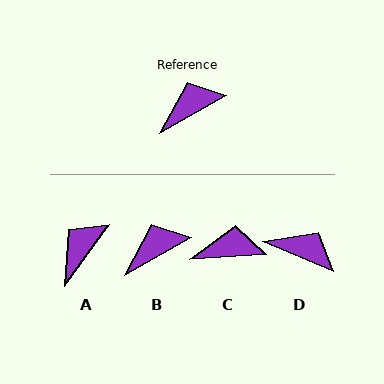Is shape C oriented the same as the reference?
No, it is off by about 26 degrees.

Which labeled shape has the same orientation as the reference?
B.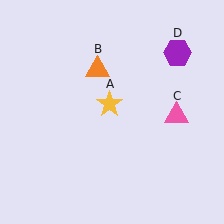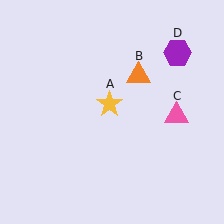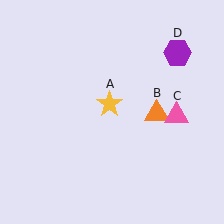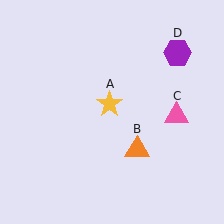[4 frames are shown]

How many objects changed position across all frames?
1 object changed position: orange triangle (object B).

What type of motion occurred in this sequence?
The orange triangle (object B) rotated clockwise around the center of the scene.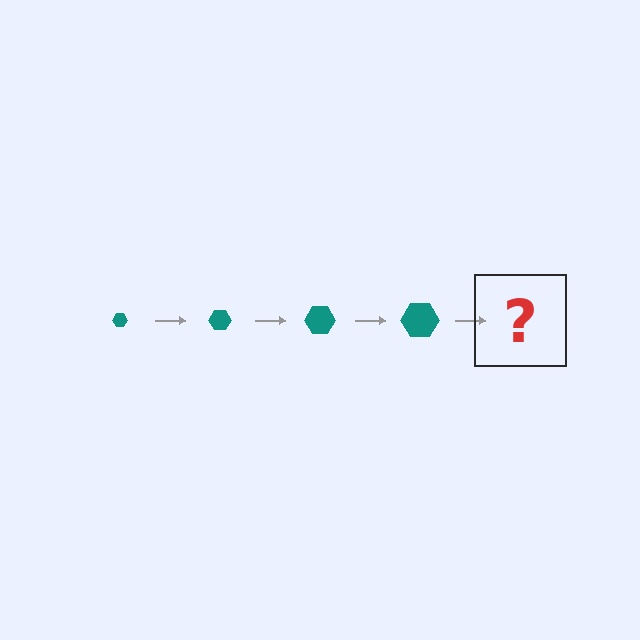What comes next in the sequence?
The next element should be a teal hexagon, larger than the previous one.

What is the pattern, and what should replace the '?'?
The pattern is that the hexagon gets progressively larger each step. The '?' should be a teal hexagon, larger than the previous one.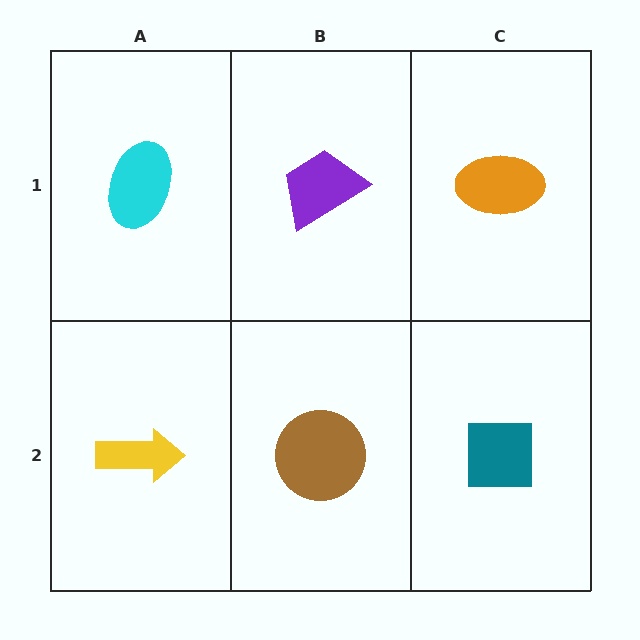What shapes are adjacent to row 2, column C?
An orange ellipse (row 1, column C), a brown circle (row 2, column B).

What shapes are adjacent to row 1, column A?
A yellow arrow (row 2, column A), a purple trapezoid (row 1, column B).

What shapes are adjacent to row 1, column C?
A teal square (row 2, column C), a purple trapezoid (row 1, column B).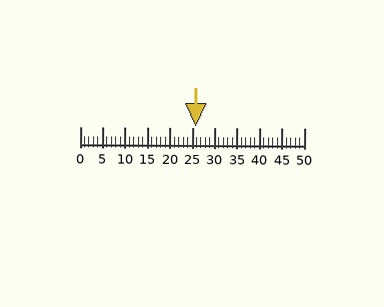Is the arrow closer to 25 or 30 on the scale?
The arrow is closer to 25.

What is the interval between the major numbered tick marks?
The major tick marks are spaced 5 units apart.